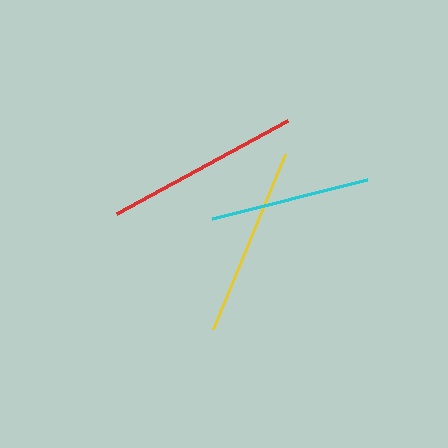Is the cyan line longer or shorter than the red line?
The red line is longer than the cyan line.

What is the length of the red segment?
The red segment is approximately 195 pixels long.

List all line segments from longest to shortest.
From longest to shortest: red, yellow, cyan.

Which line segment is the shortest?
The cyan line is the shortest at approximately 159 pixels.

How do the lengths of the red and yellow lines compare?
The red and yellow lines are approximately the same length.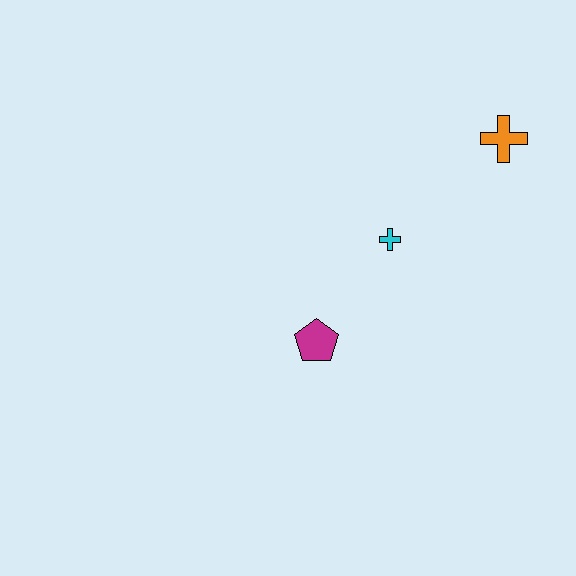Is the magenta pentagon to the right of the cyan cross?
No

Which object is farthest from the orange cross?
The magenta pentagon is farthest from the orange cross.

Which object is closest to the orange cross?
The cyan cross is closest to the orange cross.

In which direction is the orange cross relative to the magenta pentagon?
The orange cross is above the magenta pentagon.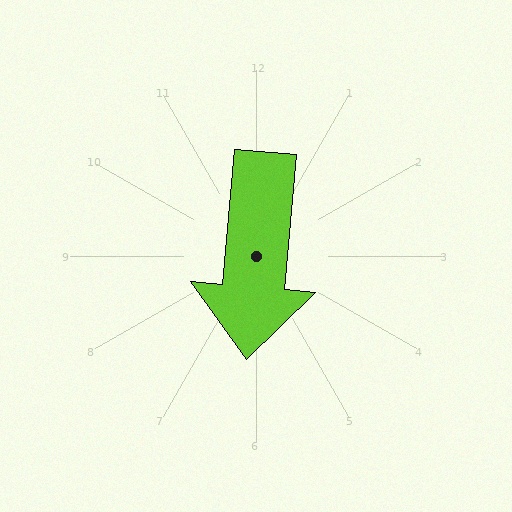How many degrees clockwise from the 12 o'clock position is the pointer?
Approximately 185 degrees.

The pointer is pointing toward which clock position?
Roughly 6 o'clock.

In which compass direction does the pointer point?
South.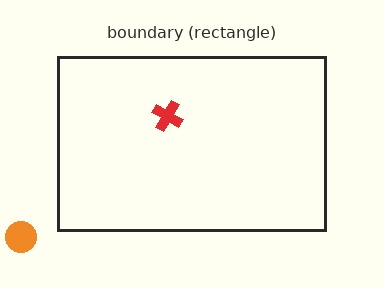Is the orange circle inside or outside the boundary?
Outside.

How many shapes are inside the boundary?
1 inside, 1 outside.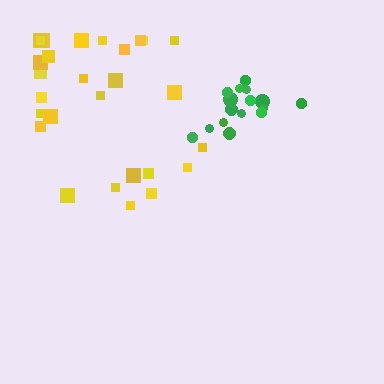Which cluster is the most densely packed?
Green.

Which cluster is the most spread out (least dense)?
Yellow.